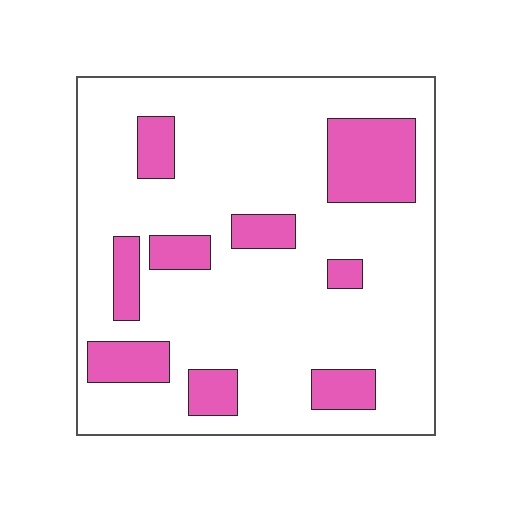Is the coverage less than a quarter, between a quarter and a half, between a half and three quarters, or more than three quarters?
Less than a quarter.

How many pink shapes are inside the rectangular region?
9.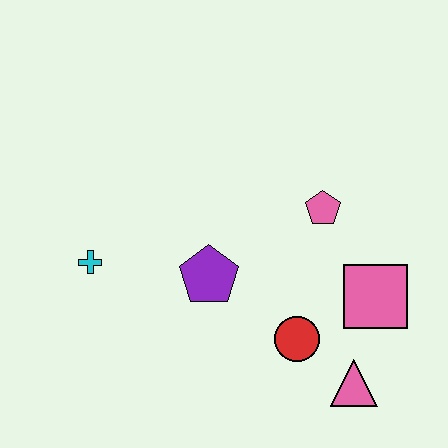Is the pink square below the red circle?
No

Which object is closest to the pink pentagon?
The pink square is closest to the pink pentagon.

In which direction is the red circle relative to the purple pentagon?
The red circle is to the right of the purple pentagon.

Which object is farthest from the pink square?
The cyan cross is farthest from the pink square.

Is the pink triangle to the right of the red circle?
Yes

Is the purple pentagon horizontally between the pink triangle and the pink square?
No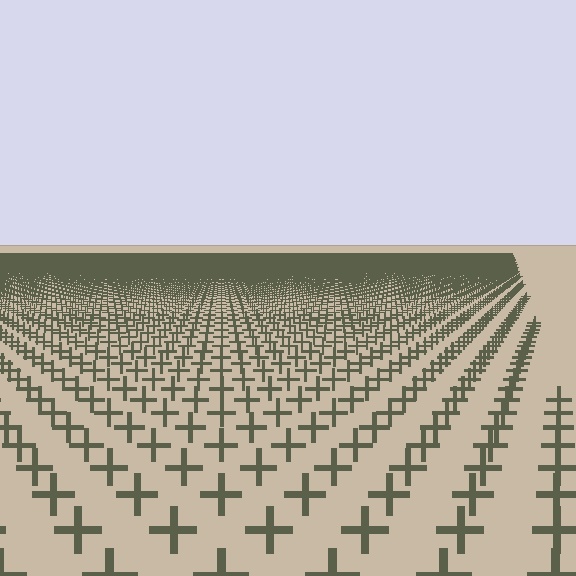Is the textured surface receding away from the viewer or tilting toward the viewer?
The surface is receding away from the viewer. Texture elements get smaller and denser toward the top.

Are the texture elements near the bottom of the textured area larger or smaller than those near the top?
Larger. Near the bottom, elements are closer to the viewer and appear at a bigger on-screen size.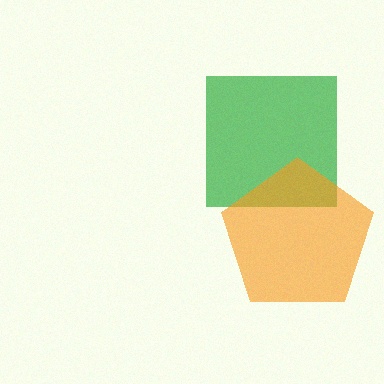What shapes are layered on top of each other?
The layered shapes are: a green square, an orange pentagon.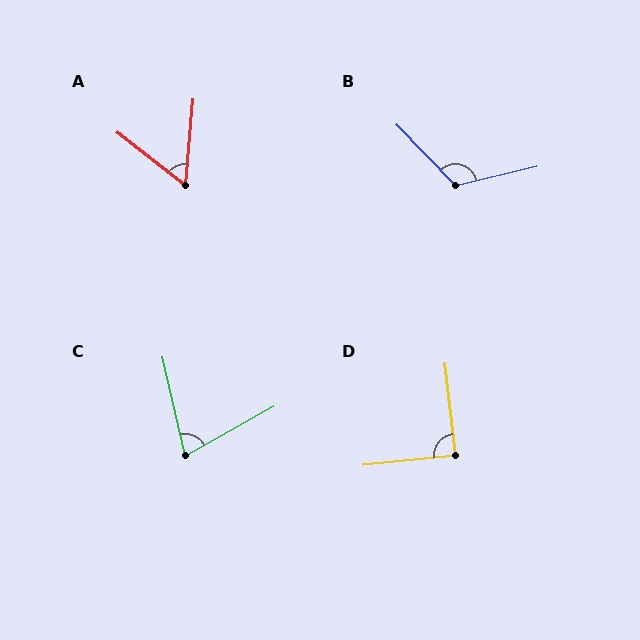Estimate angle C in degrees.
Approximately 74 degrees.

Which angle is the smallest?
A, at approximately 57 degrees.